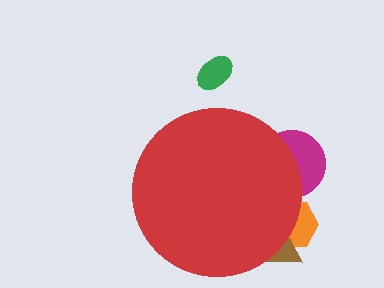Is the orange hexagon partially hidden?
Yes, the orange hexagon is partially hidden behind the red circle.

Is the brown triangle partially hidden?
Yes, the brown triangle is partially hidden behind the red circle.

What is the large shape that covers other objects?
A red circle.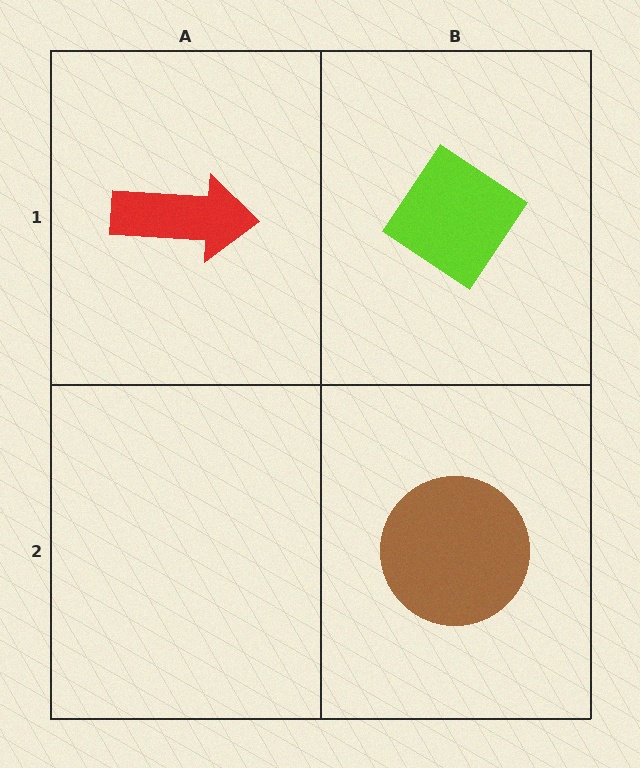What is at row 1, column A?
A red arrow.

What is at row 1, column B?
A lime diamond.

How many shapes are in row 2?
1 shape.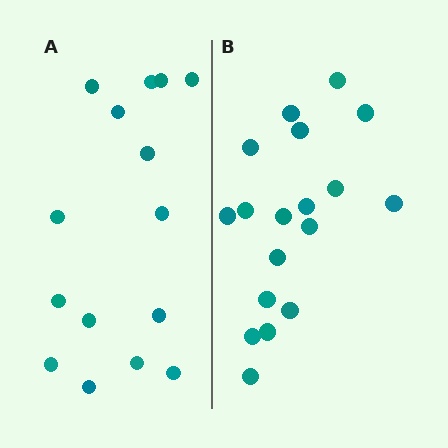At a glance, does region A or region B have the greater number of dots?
Region B (the right region) has more dots.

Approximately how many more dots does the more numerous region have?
Region B has just a few more — roughly 2 or 3 more dots than region A.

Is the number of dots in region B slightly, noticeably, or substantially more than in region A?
Region B has only slightly more — the two regions are fairly close. The ratio is roughly 1.2 to 1.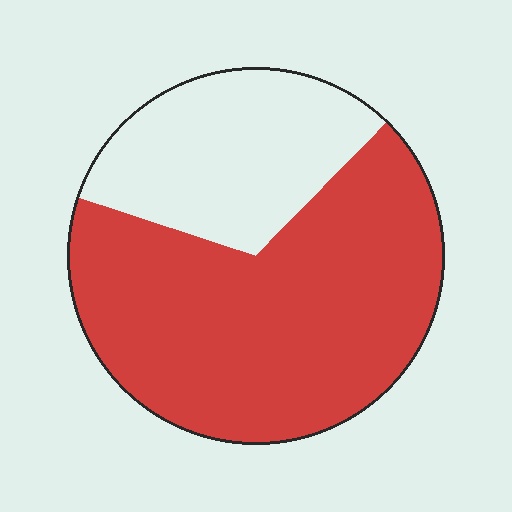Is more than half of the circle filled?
Yes.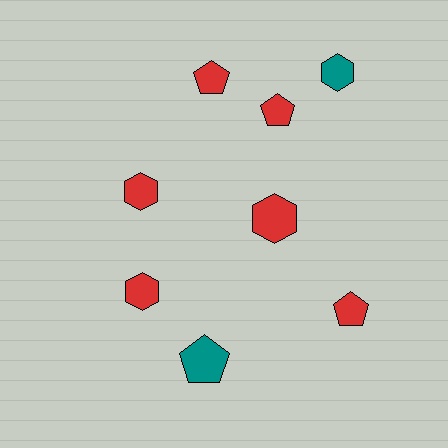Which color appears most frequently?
Red, with 6 objects.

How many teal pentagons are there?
There is 1 teal pentagon.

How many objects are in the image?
There are 8 objects.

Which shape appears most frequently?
Hexagon, with 4 objects.